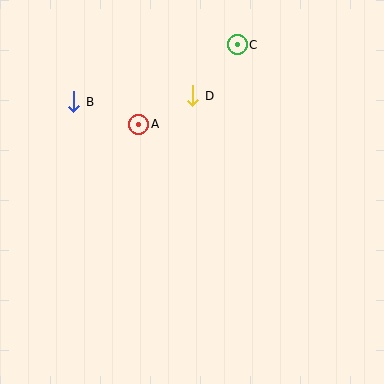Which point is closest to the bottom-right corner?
Point D is closest to the bottom-right corner.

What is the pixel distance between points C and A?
The distance between C and A is 127 pixels.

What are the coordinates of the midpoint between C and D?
The midpoint between C and D is at (215, 70).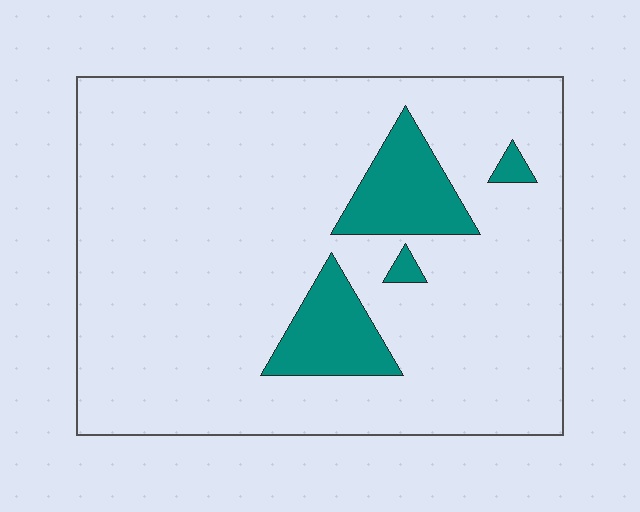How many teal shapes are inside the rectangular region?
4.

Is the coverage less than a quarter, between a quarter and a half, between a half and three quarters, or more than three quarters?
Less than a quarter.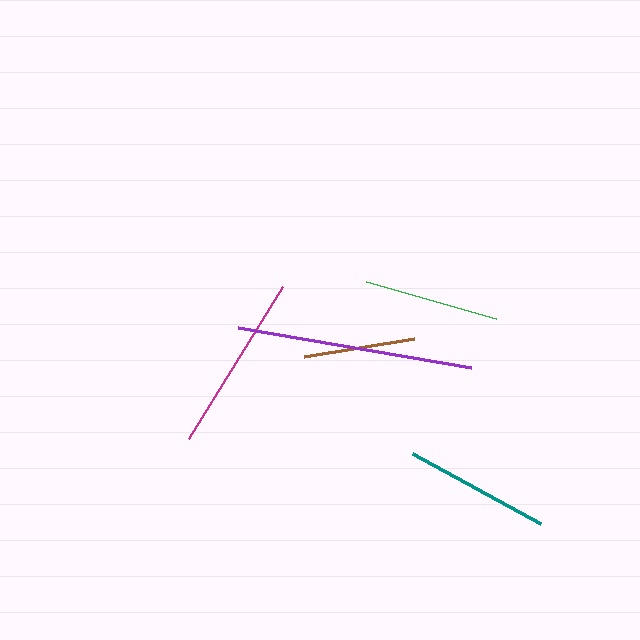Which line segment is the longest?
The purple line is the longest at approximately 237 pixels.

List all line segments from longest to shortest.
From longest to shortest: purple, magenta, teal, green, brown.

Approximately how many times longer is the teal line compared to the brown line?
The teal line is approximately 1.3 times the length of the brown line.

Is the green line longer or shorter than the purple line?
The purple line is longer than the green line.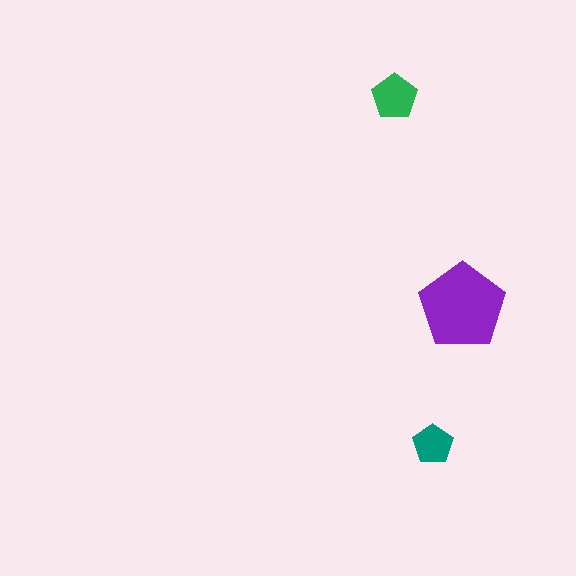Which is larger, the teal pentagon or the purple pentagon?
The purple one.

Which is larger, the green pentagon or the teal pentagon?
The green one.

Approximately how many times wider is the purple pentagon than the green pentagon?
About 2 times wider.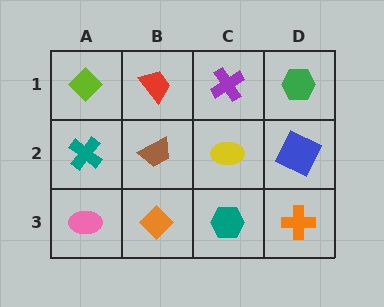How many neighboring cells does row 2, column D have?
3.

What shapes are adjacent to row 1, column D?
A blue square (row 2, column D), a purple cross (row 1, column C).